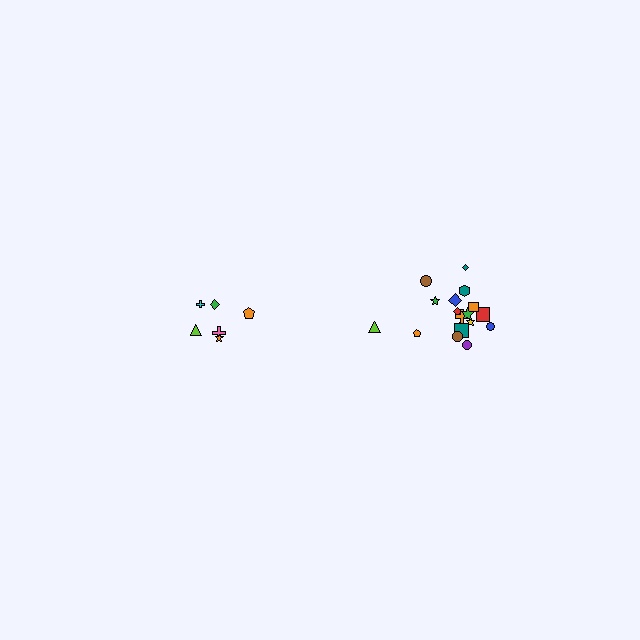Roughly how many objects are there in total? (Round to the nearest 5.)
Roughly 25 objects in total.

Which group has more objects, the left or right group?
The right group.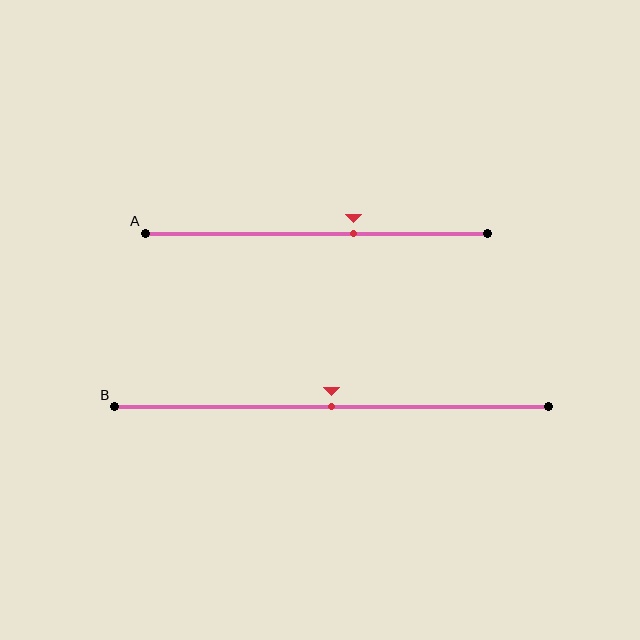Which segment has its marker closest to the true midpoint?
Segment B has its marker closest to the true midpoint.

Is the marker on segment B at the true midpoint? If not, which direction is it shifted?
Yes, the marker on segment B is at the true midpoint.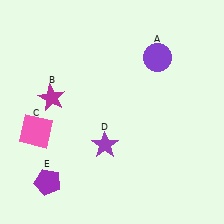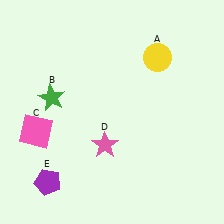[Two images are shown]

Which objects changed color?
A changed from purple to yellow. B changed from magenta to green. D changed from purple to pink.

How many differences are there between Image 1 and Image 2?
There are 3 differences between the two images.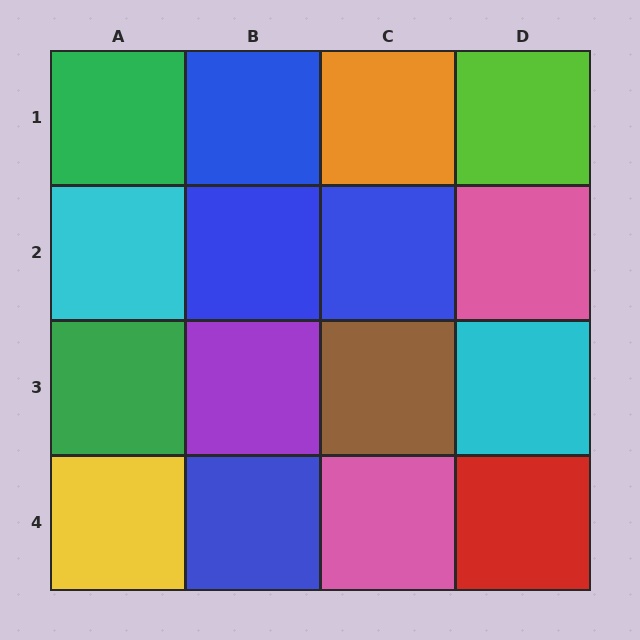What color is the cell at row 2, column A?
Cyan.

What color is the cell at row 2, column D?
Pink.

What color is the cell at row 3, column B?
Purple.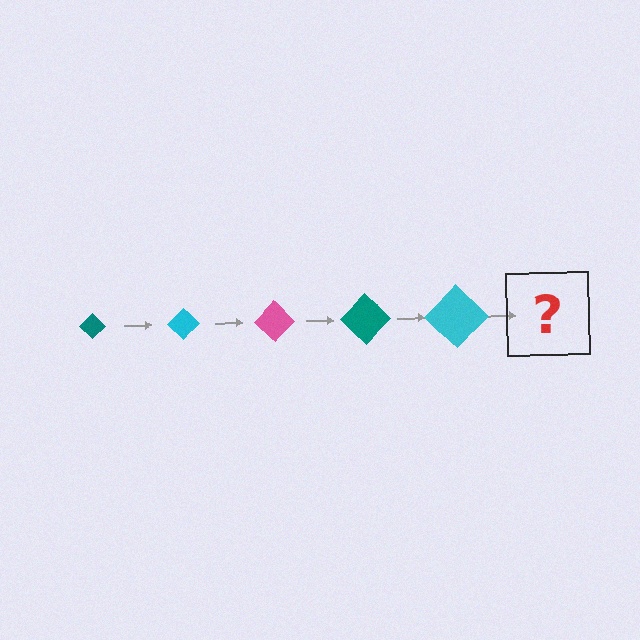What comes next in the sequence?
The next element should be a pink diamond, larger than the previous one.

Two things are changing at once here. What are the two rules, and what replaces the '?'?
The two rules are that the diamond grows larger each step and the color cycles through teal, cyan, and pink. The '?' should be a pink diamond, larger than the previous one.